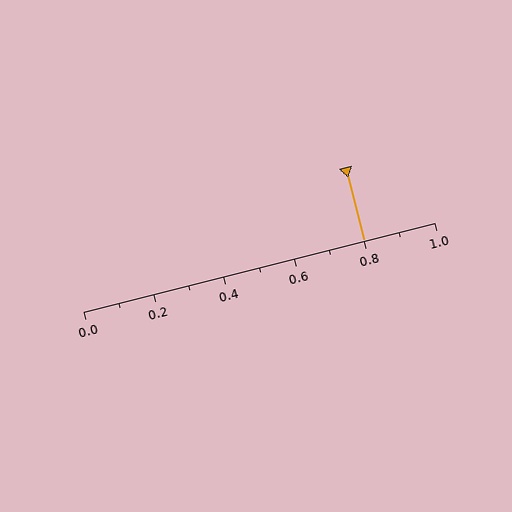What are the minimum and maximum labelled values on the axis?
The axis runs from 0.0 to 1.0.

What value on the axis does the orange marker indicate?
The marker indicates approximately 0.8.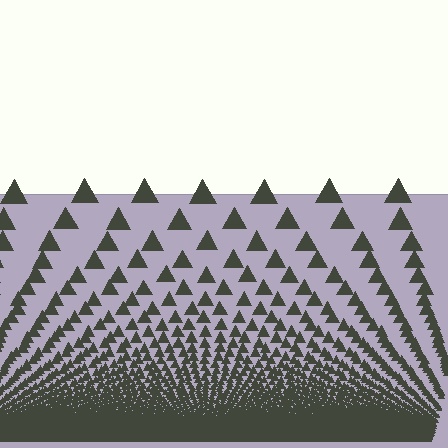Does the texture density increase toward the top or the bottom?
Density increases toward the bottom.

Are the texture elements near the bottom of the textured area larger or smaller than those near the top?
Smaller. The gradient is inverted — elements near the bottom are smaller and denser.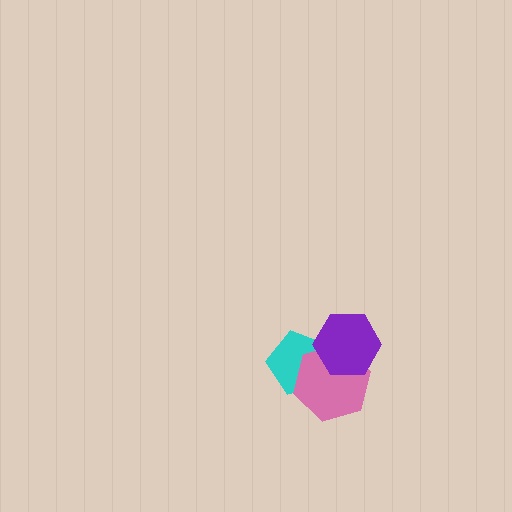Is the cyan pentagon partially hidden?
Yes, it is partially covered by another shape.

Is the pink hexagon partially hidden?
Yes, it is partially covered by another shape.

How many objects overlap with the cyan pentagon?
2 objects overlap with the cyan pentagon.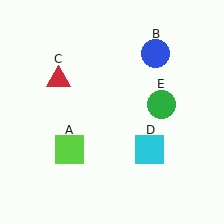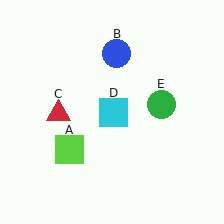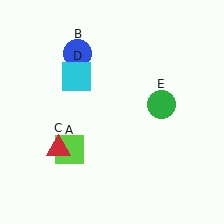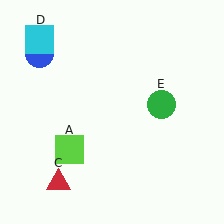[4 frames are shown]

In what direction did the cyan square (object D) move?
The cyan square (object D) moved up and to the left.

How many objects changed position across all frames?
3 objects changed position: blue circle (object B), red triangle (object C), cyan square (object D).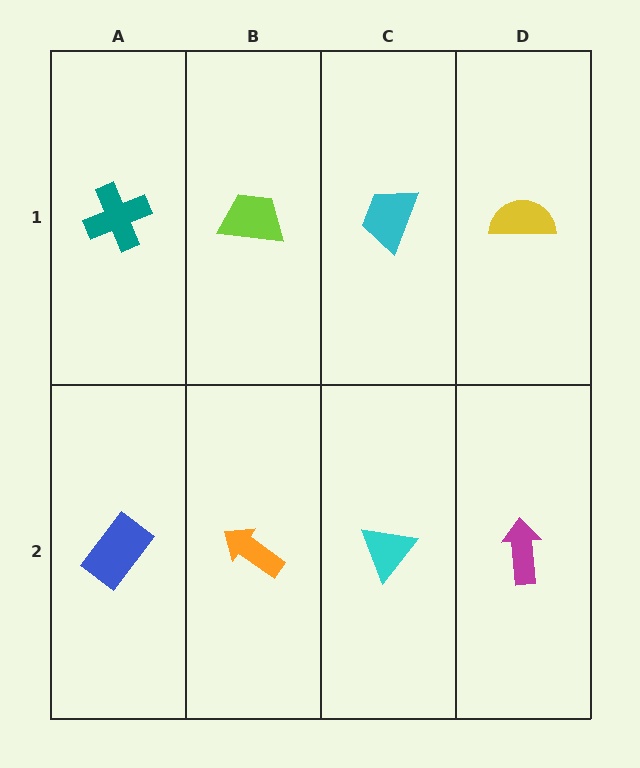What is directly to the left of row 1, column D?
A cyan trapezoid.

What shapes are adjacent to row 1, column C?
A cyan triangle (row 2, column C), a lime trapezoid (row 1, column B), a yellow semicircle (row 1, column D).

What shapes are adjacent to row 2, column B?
A lime trapezoid (row 1, column B), a blue rectangle (row 2, column A), a cyan triangle (row 2, column C).